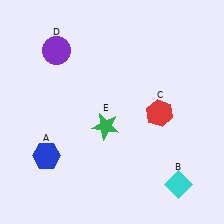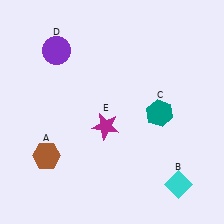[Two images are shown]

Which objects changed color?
A changed from blue to brown. C changed from red to teal. E changed from green to magenta.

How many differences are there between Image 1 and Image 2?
There are 3 differences between the two images.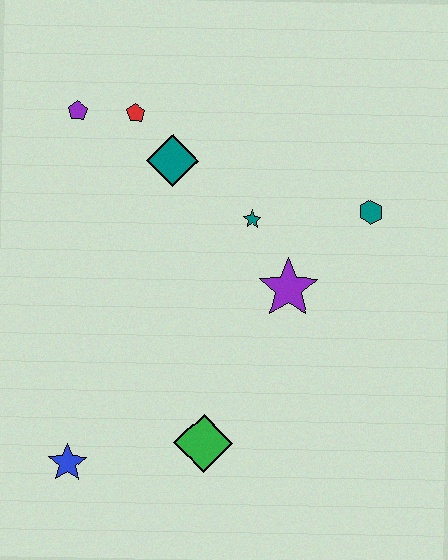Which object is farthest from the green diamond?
The purple pentagon is farthest from the green diamond.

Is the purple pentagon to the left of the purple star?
Yes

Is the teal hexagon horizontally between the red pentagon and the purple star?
No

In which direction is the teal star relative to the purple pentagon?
The teal star is to the right of the purple pentagon.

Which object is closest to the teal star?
The purple star is closest to the teal star.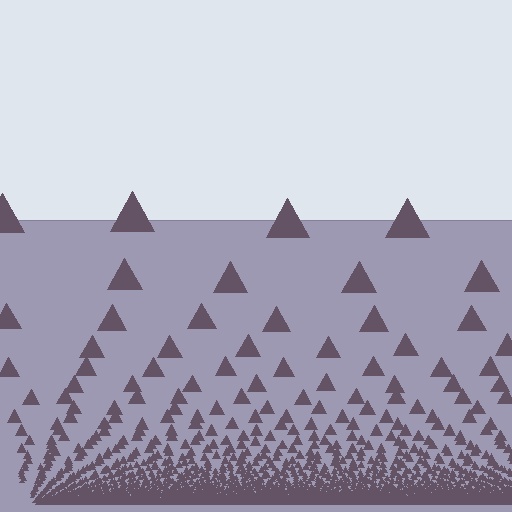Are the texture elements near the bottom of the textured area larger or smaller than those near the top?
Smaller. The gradient is inverted — elements near the bottom are smaller and denser.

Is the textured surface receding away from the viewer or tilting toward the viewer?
The surface appears to tilt toward the viewer. Texture elements get larger and sparser toward the top.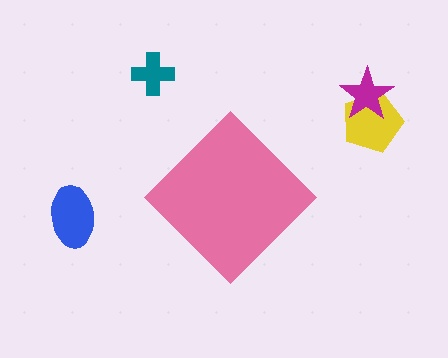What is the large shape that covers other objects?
A pink diamond.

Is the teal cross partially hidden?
No, the teal cross is fully visible.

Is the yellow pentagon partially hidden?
No, the yellow pentagon is fully visible.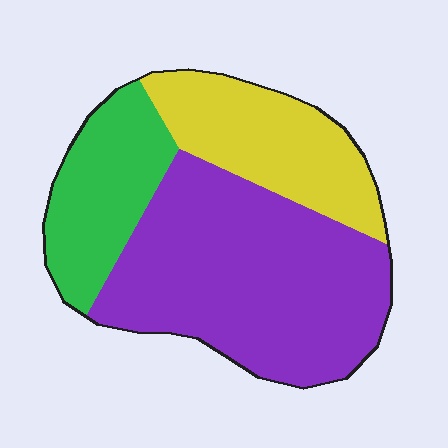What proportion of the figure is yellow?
Yellow covers around 25% of the figure.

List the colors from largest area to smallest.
From largest to smallest: purple, yellow, green.